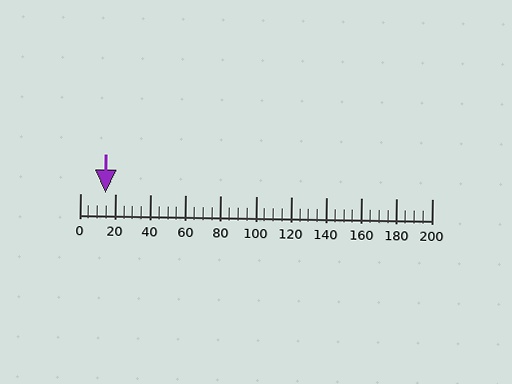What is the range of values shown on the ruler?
The ruler shows values from 0 to 200.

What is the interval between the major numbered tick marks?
The major tick marks are spaced 20 units apart.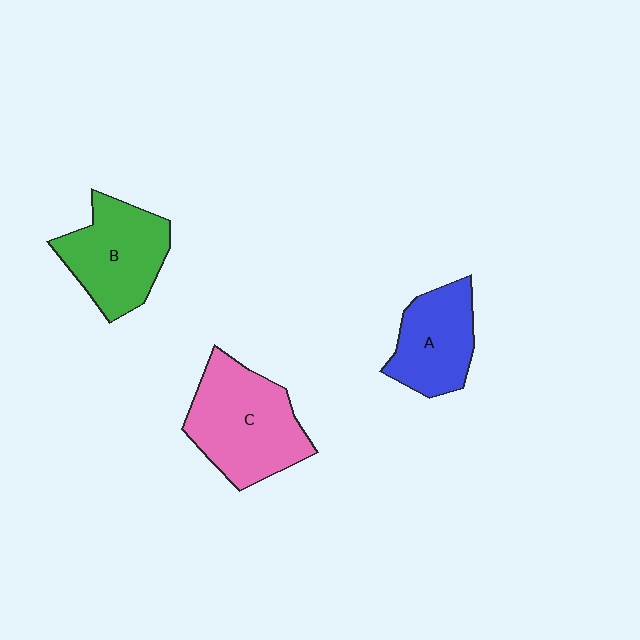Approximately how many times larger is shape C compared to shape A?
Approximately 1.4 times.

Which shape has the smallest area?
Shape A (blue).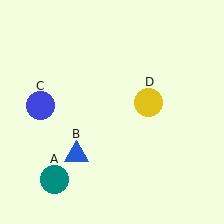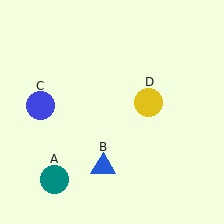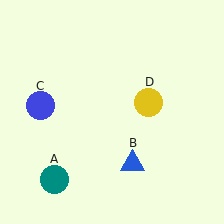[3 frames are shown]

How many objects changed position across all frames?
1 object changed position: blue triangle (object B).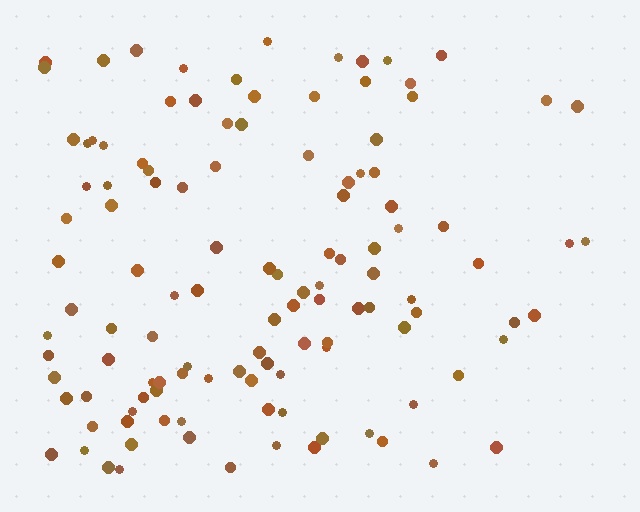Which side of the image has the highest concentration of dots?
The left.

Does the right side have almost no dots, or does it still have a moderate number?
Still a moderate number, just noticeably fewer than the left.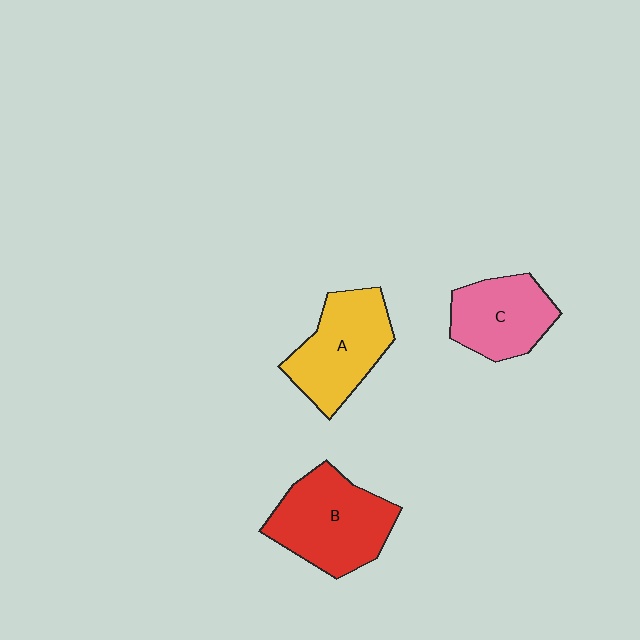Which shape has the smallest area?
Shape C (pink).